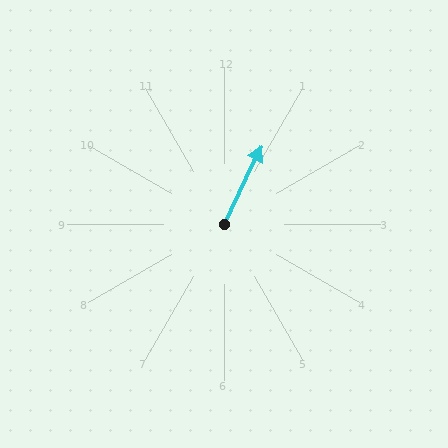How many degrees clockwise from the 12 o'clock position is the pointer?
Approximately 26 degrees.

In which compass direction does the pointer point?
Northeast.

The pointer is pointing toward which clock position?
Roughly 1 o'clock.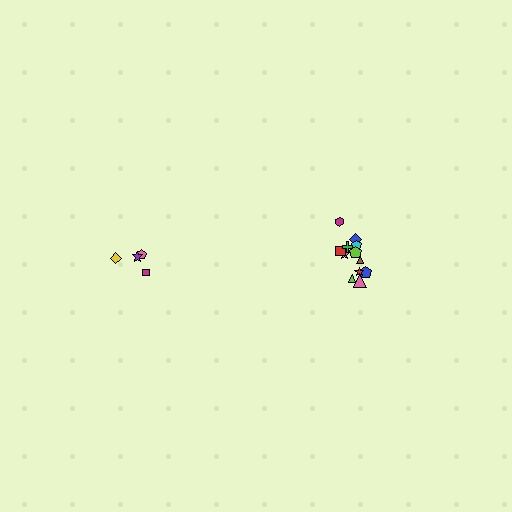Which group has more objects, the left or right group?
The right group.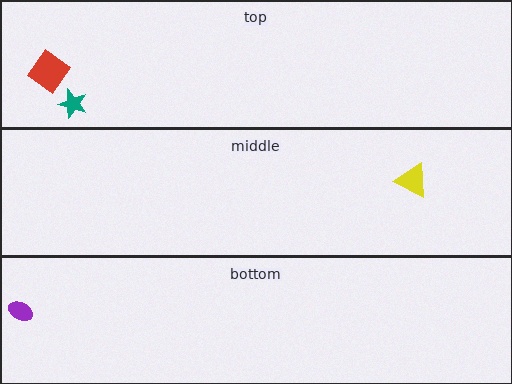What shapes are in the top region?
The red diamond, the teal star.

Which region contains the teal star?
The top region.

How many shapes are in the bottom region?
1.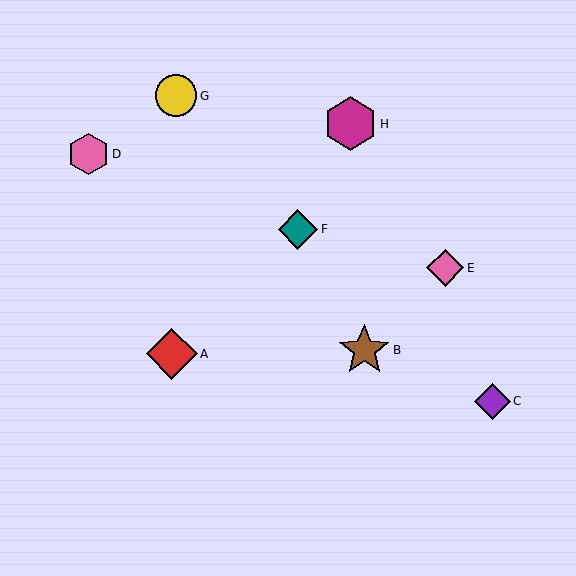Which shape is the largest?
The magenta hexagon (labeled H) is the largest.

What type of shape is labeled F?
Shape F is a teal diamond.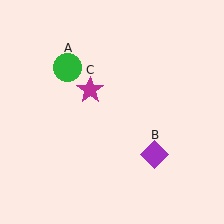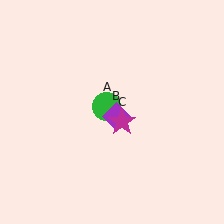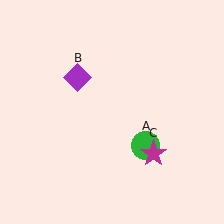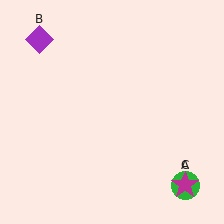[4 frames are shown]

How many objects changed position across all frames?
3 objects changed position: green circle (object A), purple diamond (object B), magenta star (object C).